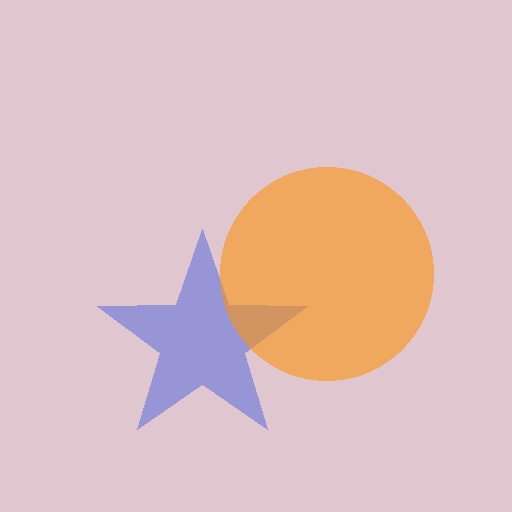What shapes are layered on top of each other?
The layered shapes are: a blue star, an orange circle.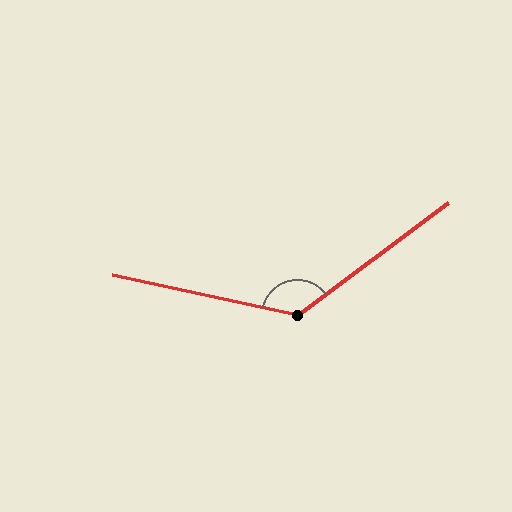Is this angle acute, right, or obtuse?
It is obtuse.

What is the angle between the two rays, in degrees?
Approximately 131 degrees.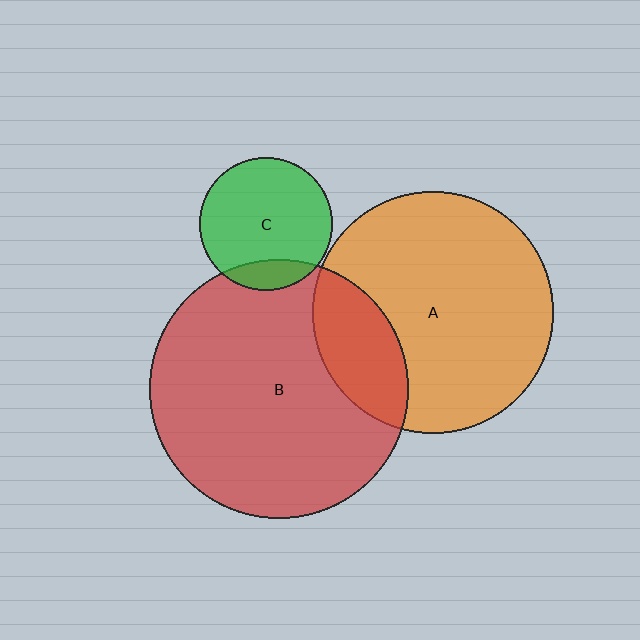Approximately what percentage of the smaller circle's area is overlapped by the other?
Approximately 15%.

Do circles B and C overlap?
Yes.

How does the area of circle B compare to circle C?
Approximately 3.8 times.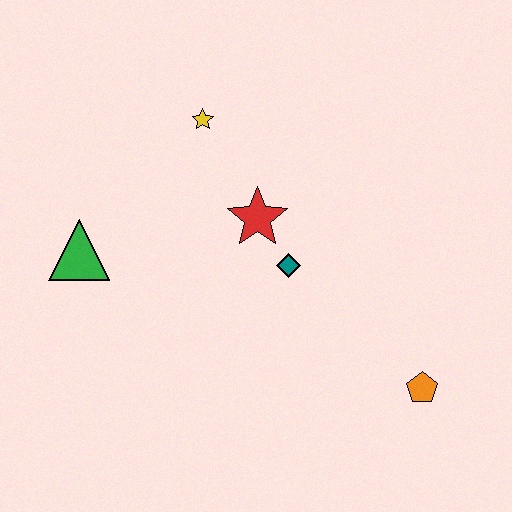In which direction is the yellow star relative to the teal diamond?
The yellow star is above the teal diamond.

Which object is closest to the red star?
The teal diamond is closest to the red star.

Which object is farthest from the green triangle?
The orange pentagon is farthest from the green triangle.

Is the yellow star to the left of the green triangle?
No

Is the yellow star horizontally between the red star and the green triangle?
Yes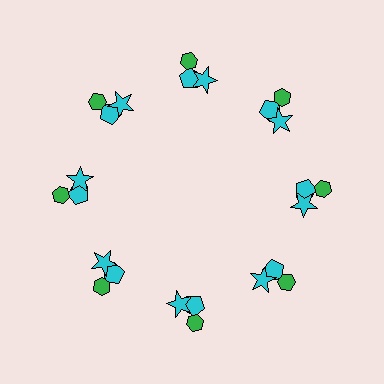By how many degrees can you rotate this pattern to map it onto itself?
The pattern maps onto itself every 45 degrees of rotation.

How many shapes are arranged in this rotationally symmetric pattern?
There are 24 shapes, arranged in 8 groups of 3.